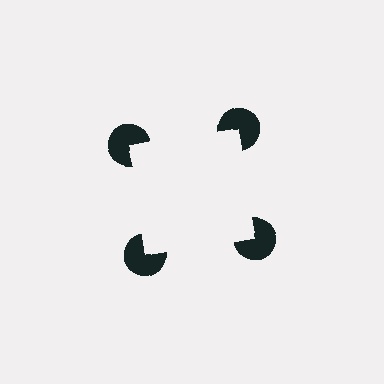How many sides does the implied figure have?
4 sides.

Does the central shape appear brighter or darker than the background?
It typically appears slightly brighter than the background, even though no actual brightness change is drawn.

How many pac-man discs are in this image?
There are 4 — one at each vertex of the illusory square.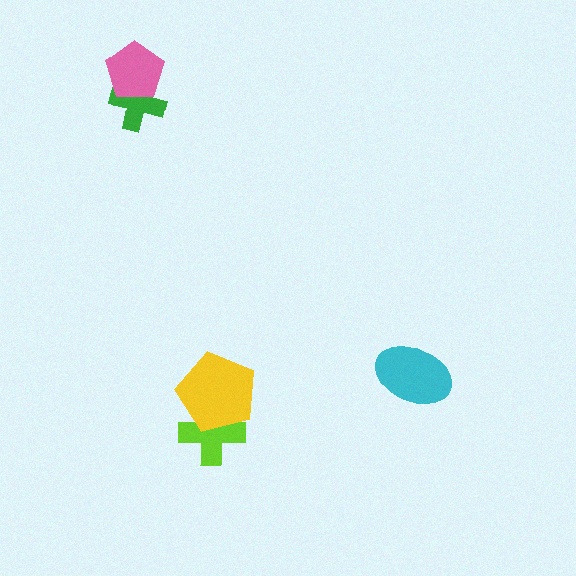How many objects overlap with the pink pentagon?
1 object overlaps with the pink pentagon.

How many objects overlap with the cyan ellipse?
0 objects overlap with the cyan ellipse.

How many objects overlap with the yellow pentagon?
1 object overlaps with the yellow pentagon.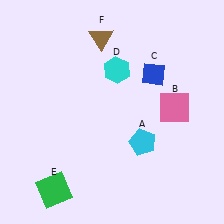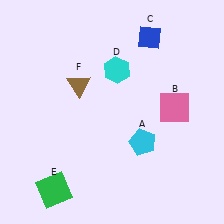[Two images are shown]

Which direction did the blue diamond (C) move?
The blue diamond (C) moved up.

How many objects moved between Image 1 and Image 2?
2 objects moved between the two images.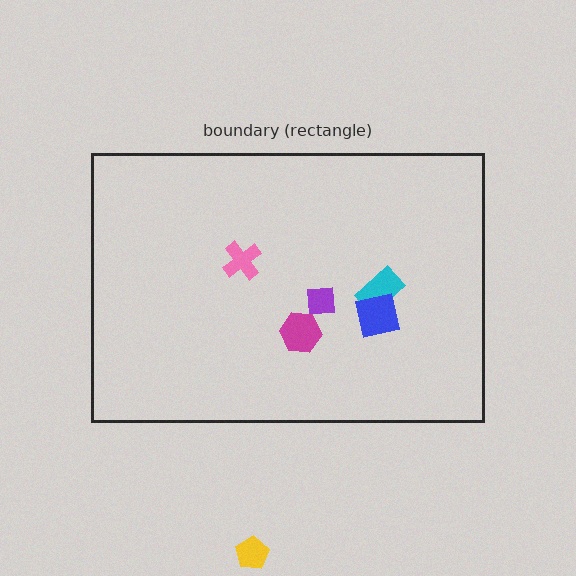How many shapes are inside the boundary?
5 inside, 1 outside.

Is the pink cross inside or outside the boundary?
Inside.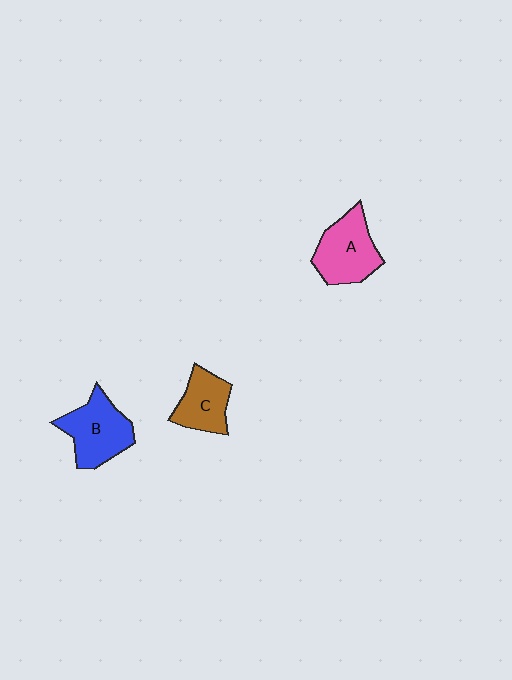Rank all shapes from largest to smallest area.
From largest to smallest: B (blue), A (pink), C (brown).